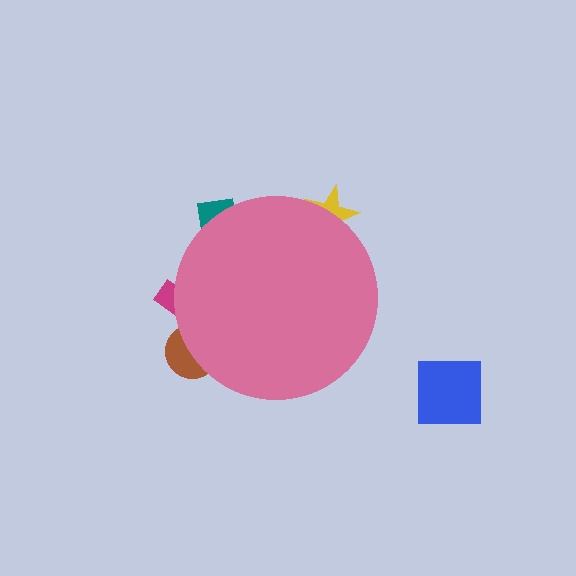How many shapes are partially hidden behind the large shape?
5 shapes are partially hidden.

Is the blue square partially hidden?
No, the blue square is fully visible.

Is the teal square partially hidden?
Yes, the teal square is partially hidden behind the pink circle.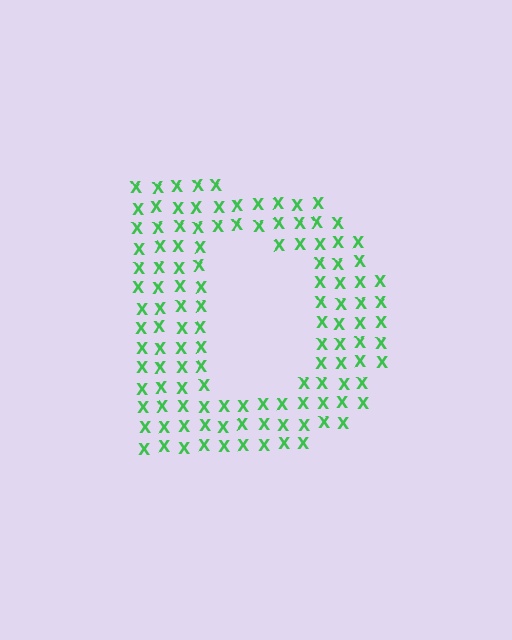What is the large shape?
The large shape is the letter D.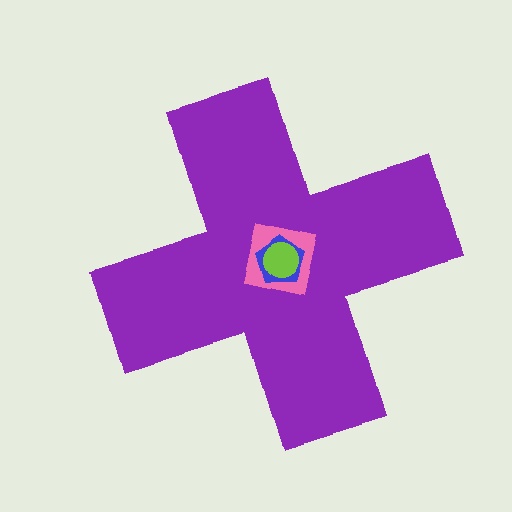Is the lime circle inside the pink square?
Yes.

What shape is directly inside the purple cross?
The pink square.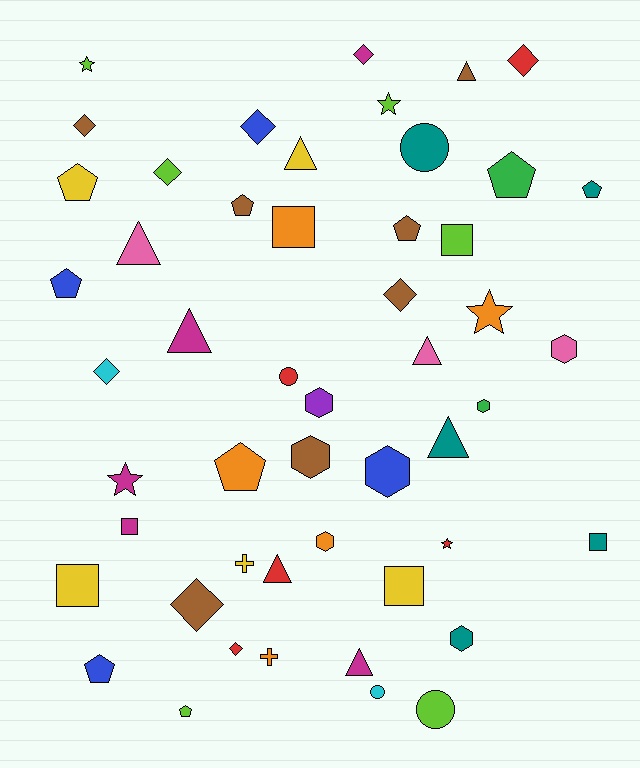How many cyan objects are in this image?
There are 2 cyan objects.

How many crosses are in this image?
There are 2 crosses.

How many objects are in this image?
There are 50 objects.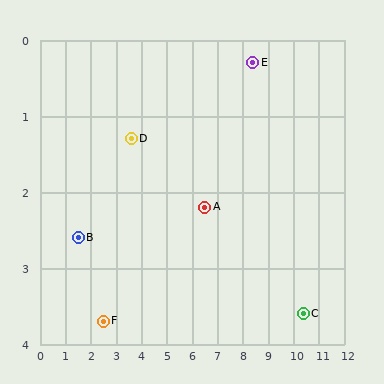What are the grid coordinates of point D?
Point D is at approximately (3.6, 1.3).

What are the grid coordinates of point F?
Point F is at approximately (2.5, 3.7).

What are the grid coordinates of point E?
Point E is at approximately (8.4, 0.3).